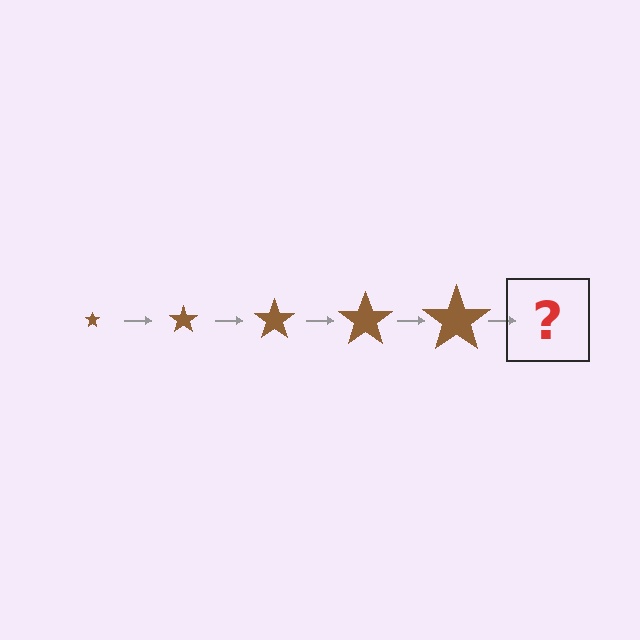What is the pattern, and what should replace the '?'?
The pattern is that the star gets progressively larger each step. The '?' should be a brown star, larger than the previous one.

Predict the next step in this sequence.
The next step is a brown star, larger than the previous one.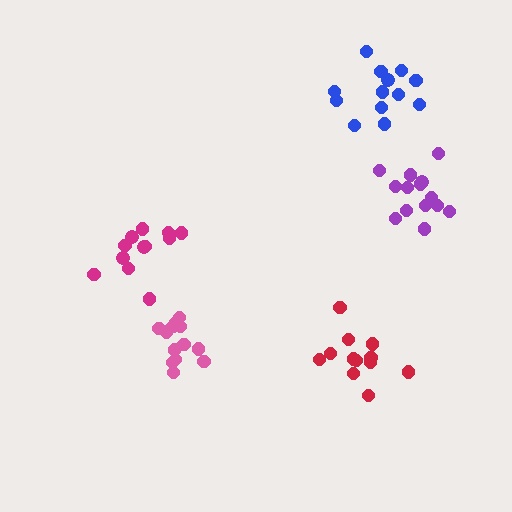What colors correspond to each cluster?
The clusters are colored: red, blue, pink, magenta, purple.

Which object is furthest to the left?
The magenta cluster is leftmost.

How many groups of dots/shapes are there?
There are 5 groups.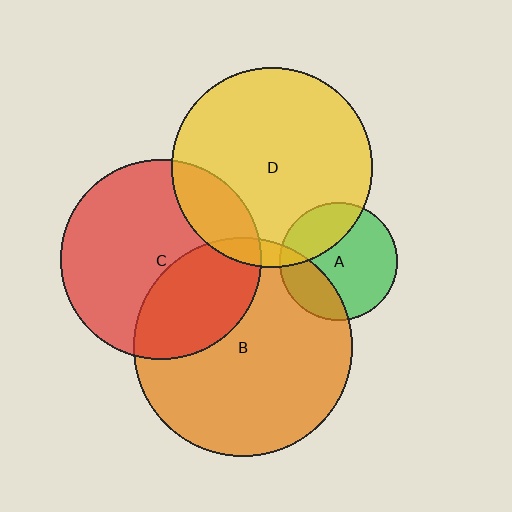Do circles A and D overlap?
Yes.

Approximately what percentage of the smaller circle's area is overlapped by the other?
Approximately 30%.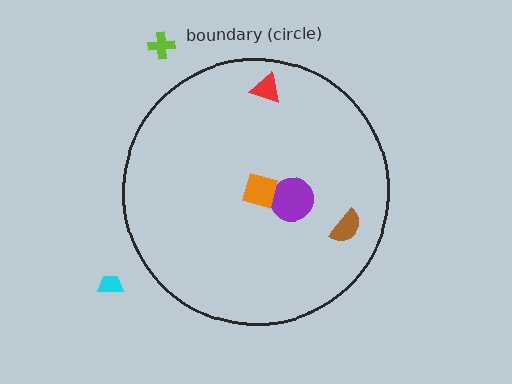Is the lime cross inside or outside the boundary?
Outside.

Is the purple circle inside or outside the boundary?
Inside.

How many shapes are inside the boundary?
4 inside, 2 outside.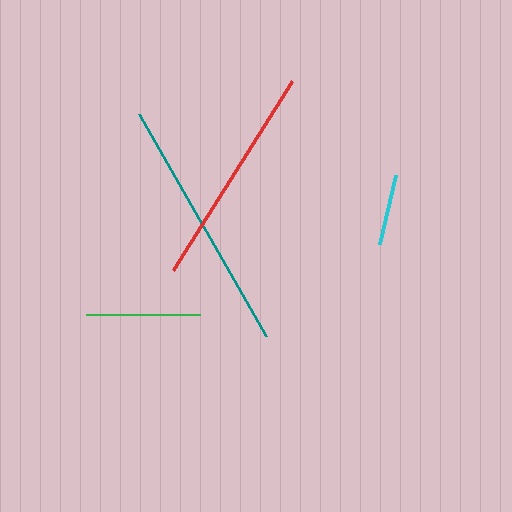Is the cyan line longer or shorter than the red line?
The red line is longer than the cyan line.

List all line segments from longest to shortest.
From longest to shortest: teal, red, green, cyan.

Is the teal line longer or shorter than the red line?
The teal line is longer than the red line.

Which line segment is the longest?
The teal line is the longest at approximately 256 pixels.